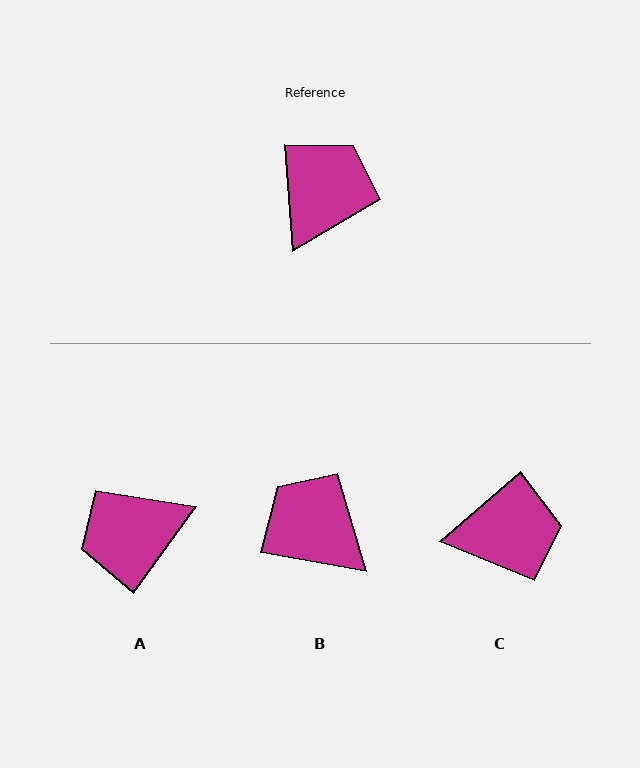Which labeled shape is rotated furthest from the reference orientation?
A, about 140 degrees away.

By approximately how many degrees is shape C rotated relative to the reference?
Approximately 53 degrees clockwise.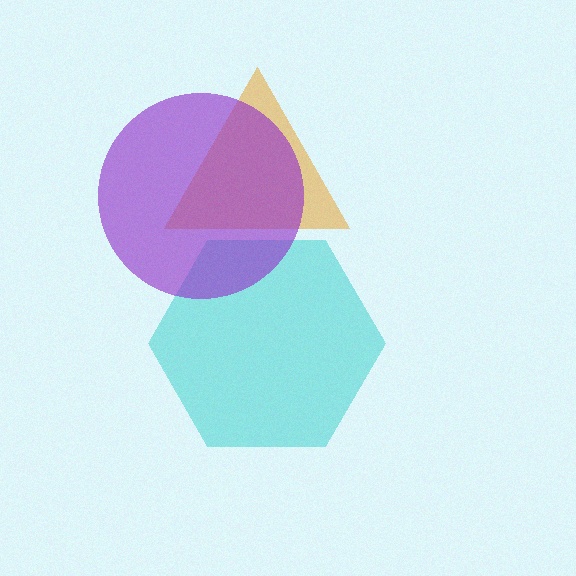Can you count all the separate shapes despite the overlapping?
Yes, there are 3 separate shapes.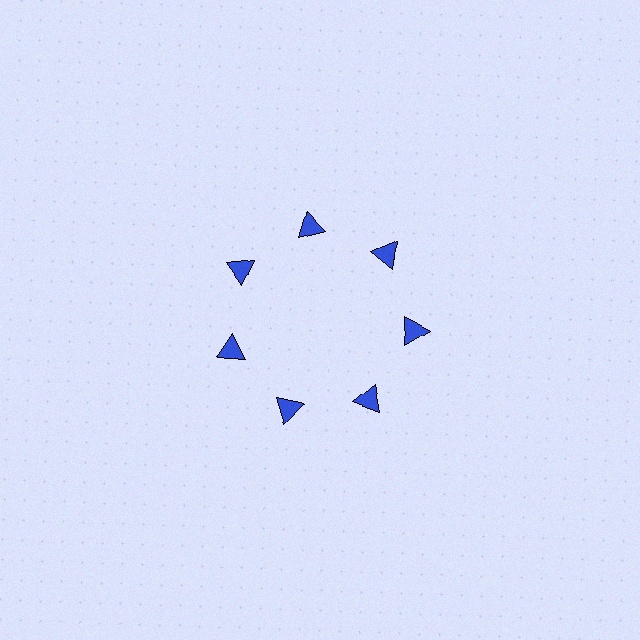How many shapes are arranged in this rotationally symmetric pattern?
There are 7 shapes, arranged in 7 groups of 1.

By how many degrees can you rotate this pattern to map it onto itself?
The pattern maps onto itself every 51 degrees of rotation.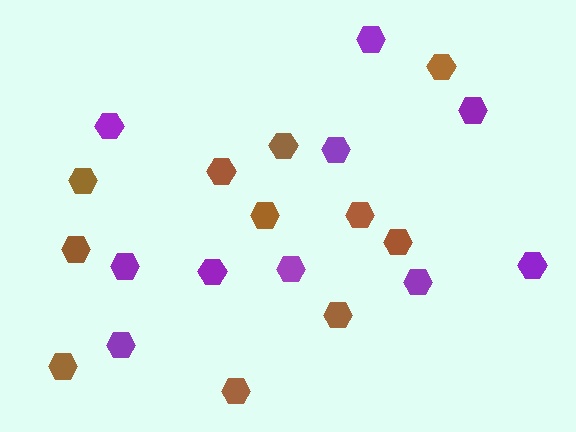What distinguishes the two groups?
There are 2 groups: one group of purple hexagons (10) and one group of brown hexagons (11).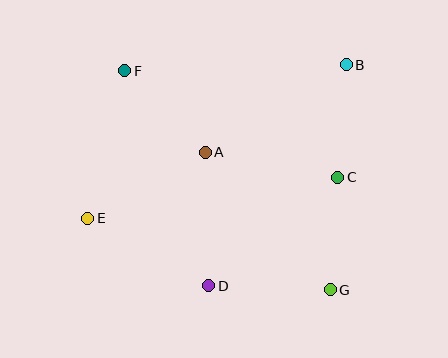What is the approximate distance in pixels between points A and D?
The distance between A and D is approximately 134 pixels.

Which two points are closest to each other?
Points B and C are closest to each other.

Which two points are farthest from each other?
Points F and G are farthest from each other.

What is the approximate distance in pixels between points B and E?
The distance between B and E is approximately 301 pixels.